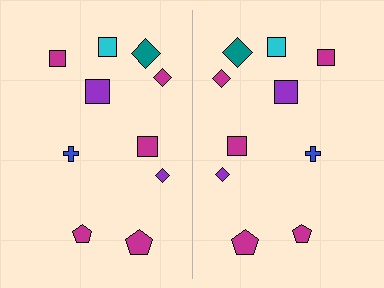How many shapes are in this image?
There are 20 shapes in this image.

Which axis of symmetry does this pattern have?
The pattern has a vertical axis of symmetry running through the center of the image.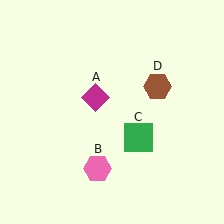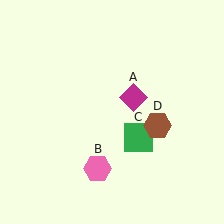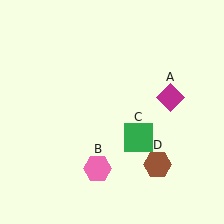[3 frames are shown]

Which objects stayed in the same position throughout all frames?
Pink hexagon (object B) and green square (object C) remained stationary.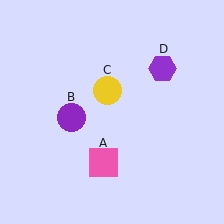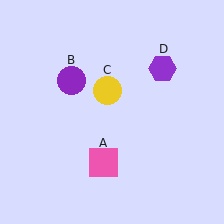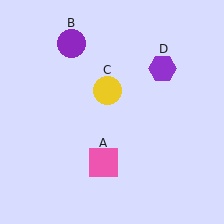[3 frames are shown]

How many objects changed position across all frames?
1 object changed position: purple circle (object B).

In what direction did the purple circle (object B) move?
The purple circle (object B) moved up.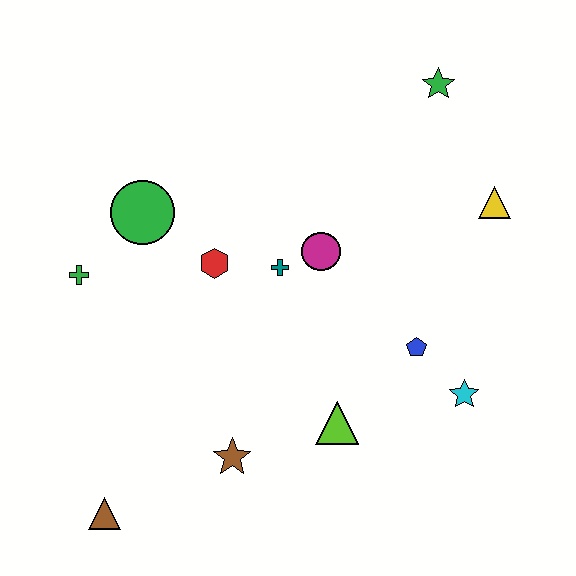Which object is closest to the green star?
The yellow triangle is closest to the green star.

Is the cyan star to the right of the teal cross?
Yes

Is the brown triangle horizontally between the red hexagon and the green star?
No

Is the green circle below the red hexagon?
No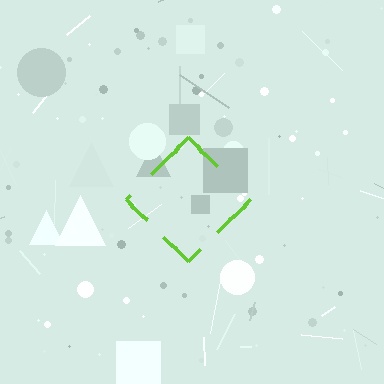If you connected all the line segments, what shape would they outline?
They would outline a diamond.